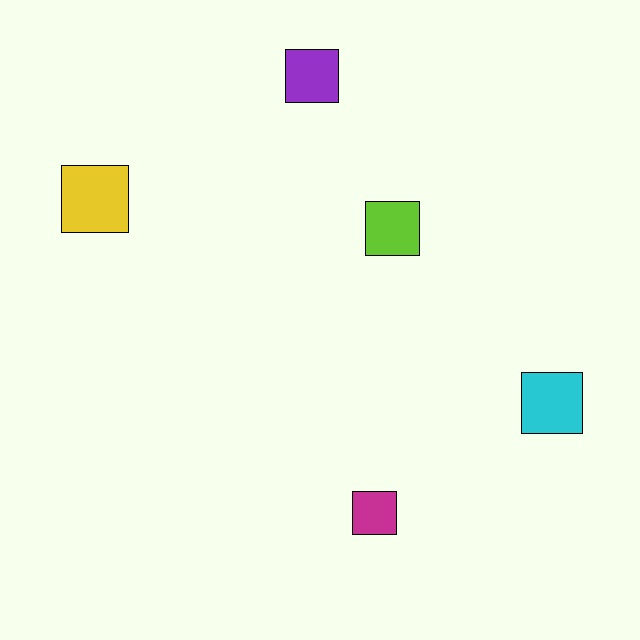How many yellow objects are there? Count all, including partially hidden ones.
There is 1 yellow object.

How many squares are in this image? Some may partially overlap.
There are 5 squares.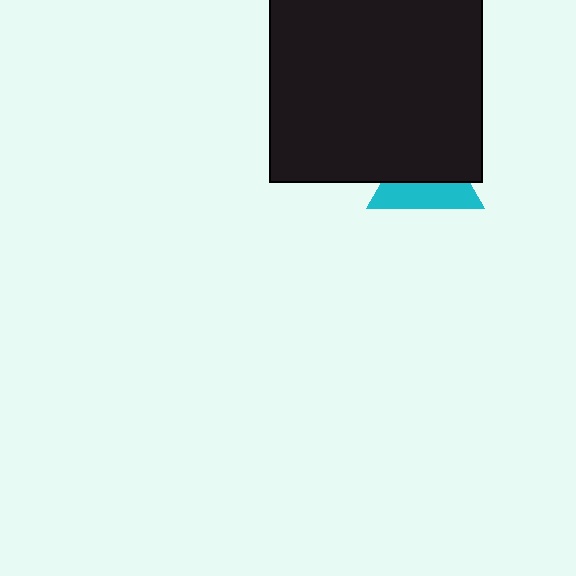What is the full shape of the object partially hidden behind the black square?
The partially hidden object is a cyan triangle.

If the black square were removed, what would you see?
You would see the complete cyan triangle.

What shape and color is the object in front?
The object in front is a black square.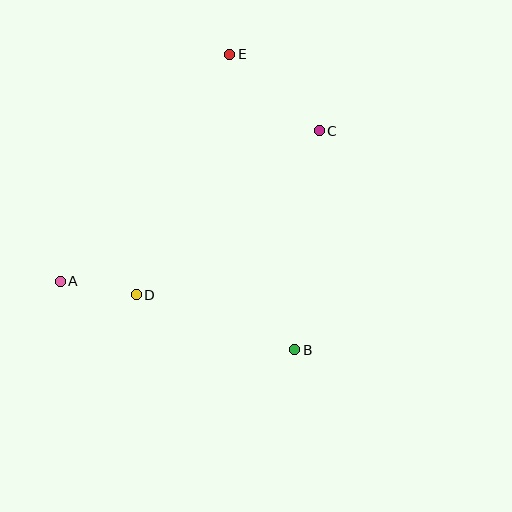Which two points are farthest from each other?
Points B and E are farthest from each other.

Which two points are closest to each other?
Points A and D are closest to each other.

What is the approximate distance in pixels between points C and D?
The distance between C and D is approximately 246 pixels.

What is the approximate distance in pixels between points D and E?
The distance between D and E is approximately 258 pixels.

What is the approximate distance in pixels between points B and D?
The distance between B and D is approximately 168 pixels.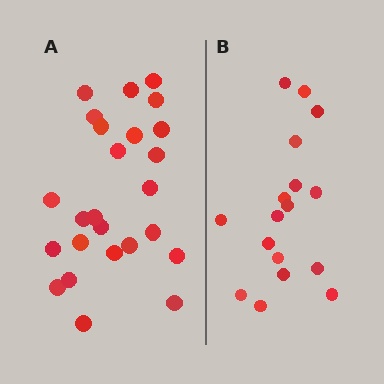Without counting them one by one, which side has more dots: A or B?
Region A (the left region) has more dots.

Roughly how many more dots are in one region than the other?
Region A has roughly 8 or so more dots than region B.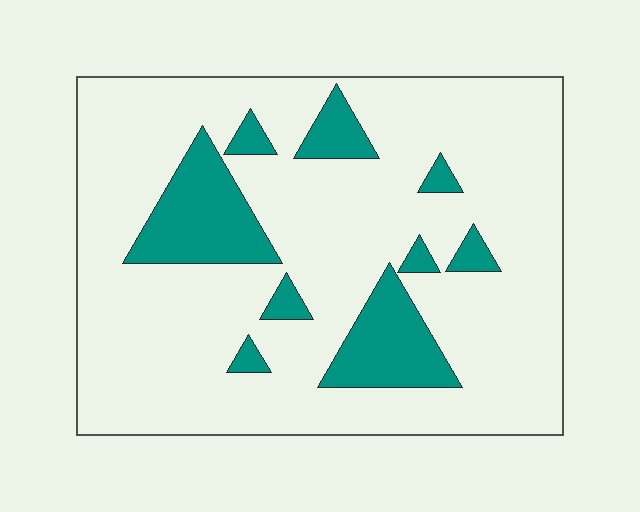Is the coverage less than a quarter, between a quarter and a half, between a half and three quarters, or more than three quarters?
Less than a quarter.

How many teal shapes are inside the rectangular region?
9.